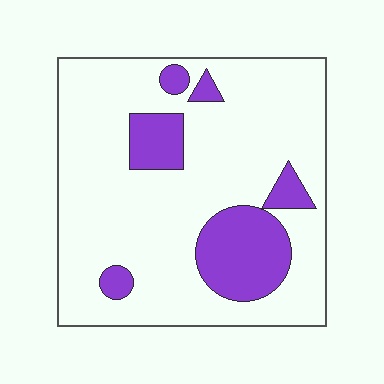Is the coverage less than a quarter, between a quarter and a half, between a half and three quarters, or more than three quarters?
Less than a quarter.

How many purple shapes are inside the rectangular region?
6.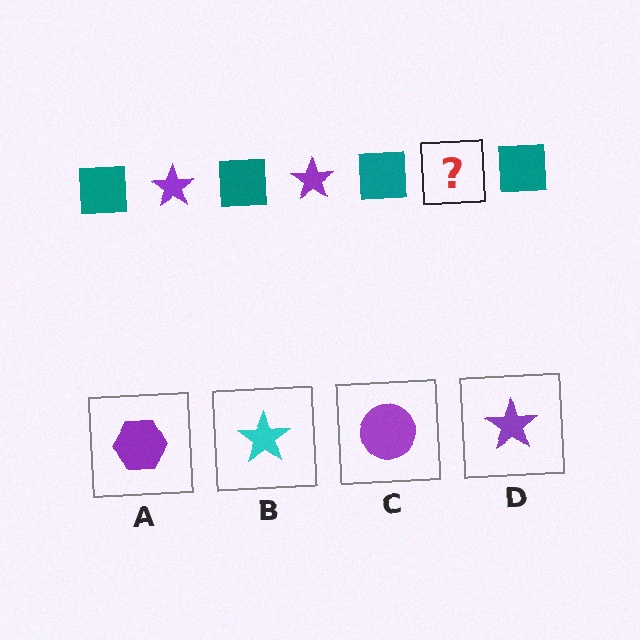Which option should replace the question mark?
Option D.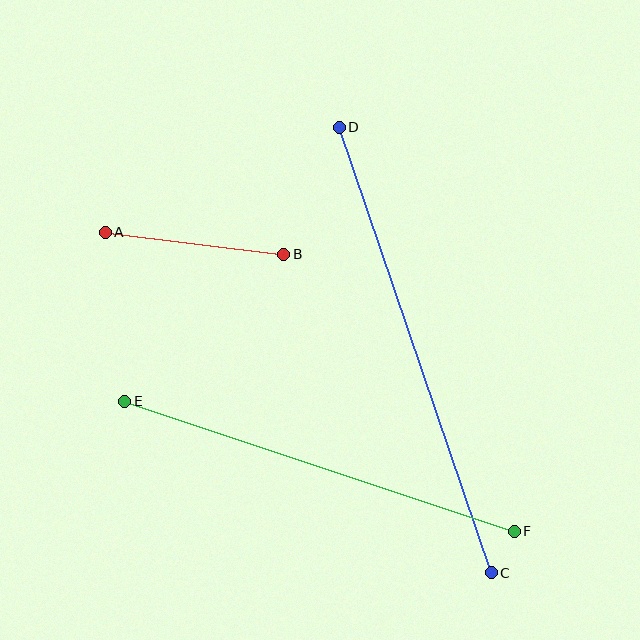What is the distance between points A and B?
The distance is approximately 180 pixels.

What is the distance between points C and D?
The distance is approximately 471 pixels.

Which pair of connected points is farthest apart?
Points C and D are farthest apart.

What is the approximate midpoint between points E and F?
The midpoint is at approximately (319, 466) pixels.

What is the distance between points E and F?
The distance is approximately 411 pixels.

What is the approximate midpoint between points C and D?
The midpoint is at approximately (415, 350) pixels.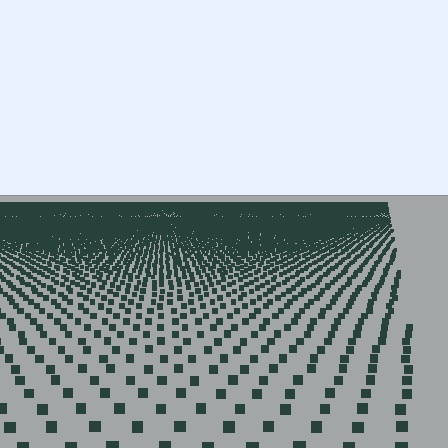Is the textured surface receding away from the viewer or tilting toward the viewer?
The surface is receding away from the viewer. Texture elements get smaller and denser toward the top.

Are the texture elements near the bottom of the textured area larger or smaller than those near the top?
Larger. Near the bottom, elements are closer to the viewer and appear at a bigger on-screen size.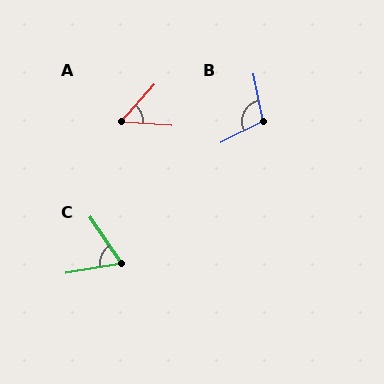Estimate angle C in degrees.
Approximately 66 degrees.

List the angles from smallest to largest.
A (52°), C (66°), B (106°).